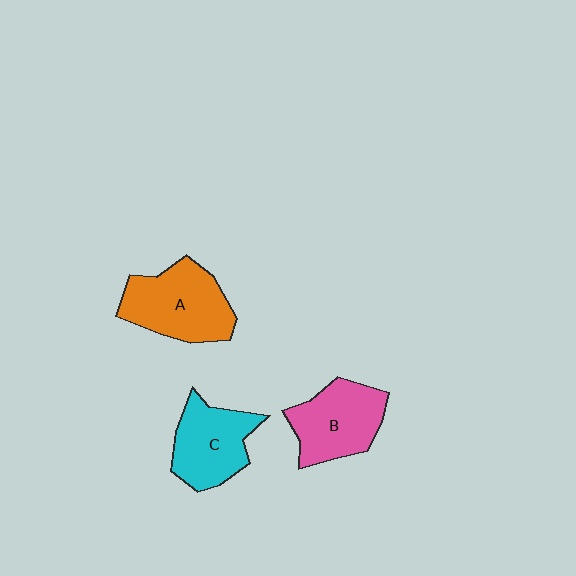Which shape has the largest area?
Shape A (orange).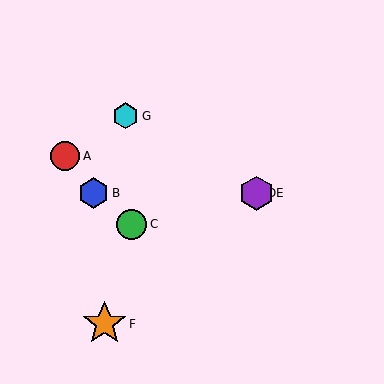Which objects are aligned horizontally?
Objects B, D, E are aligned horizontally.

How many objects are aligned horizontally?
3 objects (B, D, E) are aligned horizontally.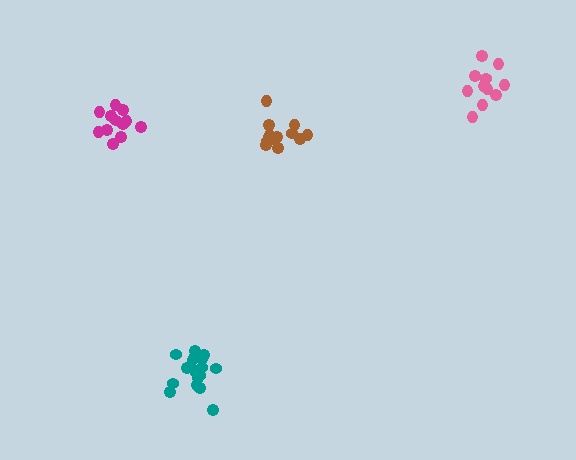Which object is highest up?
The pink cluster is topmost.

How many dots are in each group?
Group 1: 13 dots, Group 2: 17 dots, Group 3: 12 dots, Group 4: 11 dots (53 total).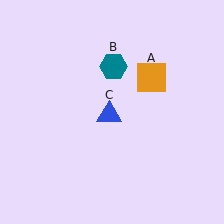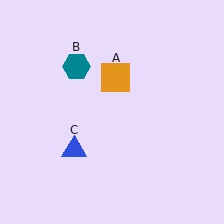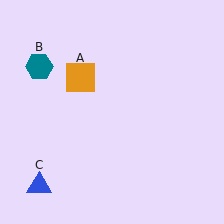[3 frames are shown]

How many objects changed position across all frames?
3 objects changed position: orange square (object A), teal hexagon (object B), blue triangle (object C).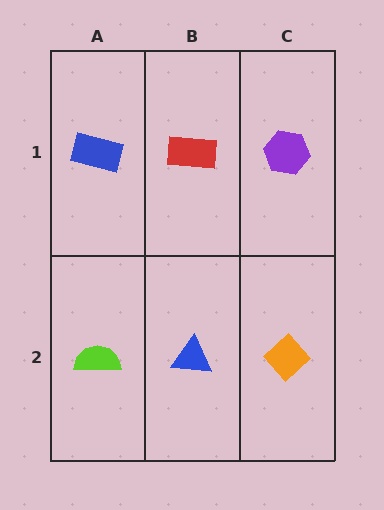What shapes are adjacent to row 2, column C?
A purple hexagon (row 1, column C), a blue triangle (row 2, column B).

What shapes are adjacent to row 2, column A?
A blue rectangle (row 1, column A), a blue triangle (row 2, column B).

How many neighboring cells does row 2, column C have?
2.